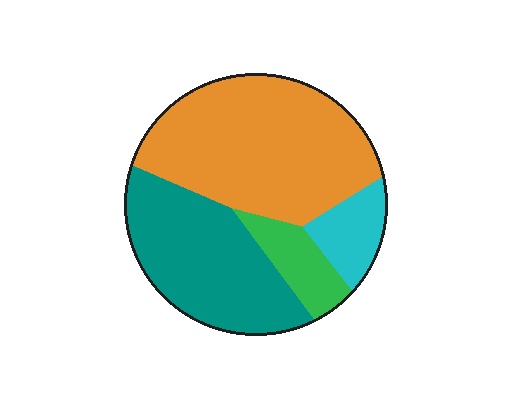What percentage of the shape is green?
Green covers roughly 10% of the shape.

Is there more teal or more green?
Teal.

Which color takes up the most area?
Orange, at roughly 45%.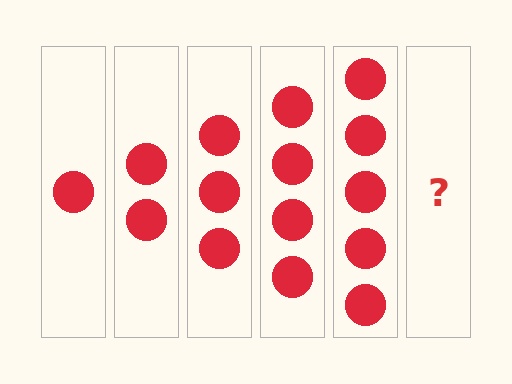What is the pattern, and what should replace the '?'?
The pattern is that each step adds one more circle. The '?' should be 6 circles.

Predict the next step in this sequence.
The next step is 6 circles.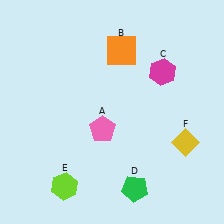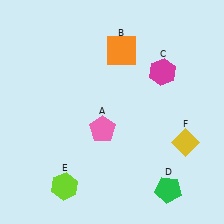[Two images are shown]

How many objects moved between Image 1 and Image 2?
1 object moved between the two images.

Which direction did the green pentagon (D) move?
The green pentagon (D) moved right.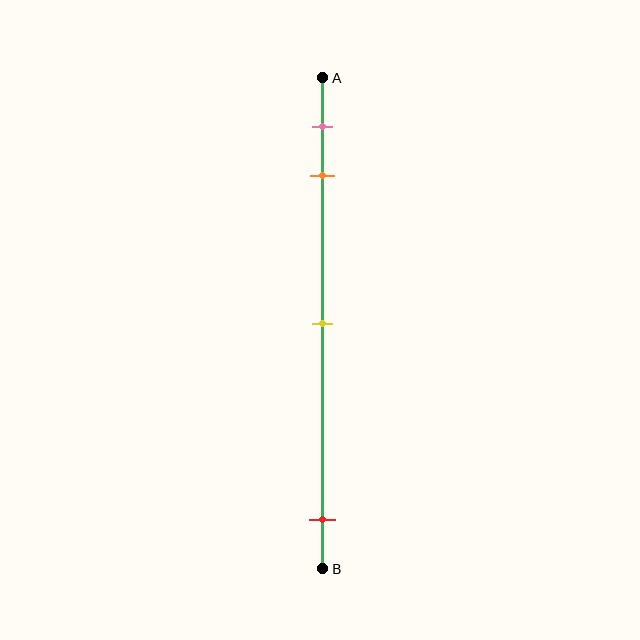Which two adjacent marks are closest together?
The pink and orange marks are the closest adjacent pair.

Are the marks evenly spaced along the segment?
No, the marks are not evenly spaced.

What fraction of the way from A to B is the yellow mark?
The yellow mark is approximately 50% (0.5) of the way from A to B.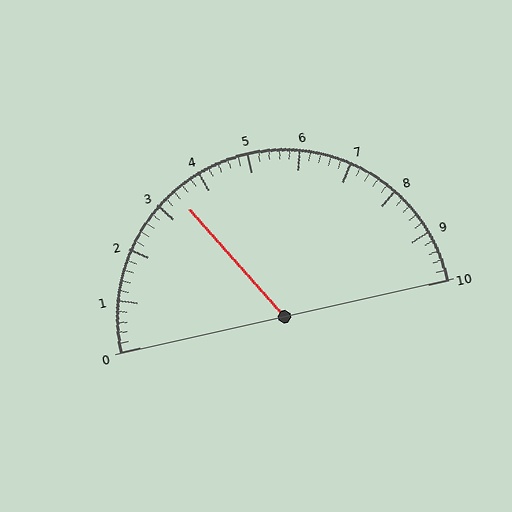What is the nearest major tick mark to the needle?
The nearest major tick mark is 3.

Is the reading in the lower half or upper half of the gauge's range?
The reading is in the lower half of the range (0 to 10).